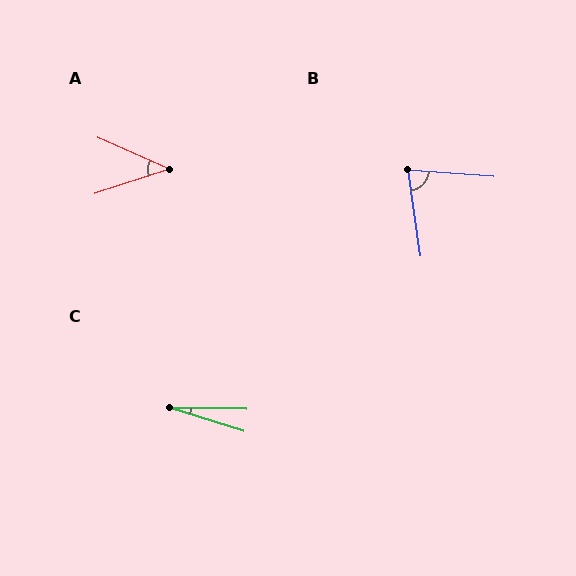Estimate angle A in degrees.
Approximately 42 degrees.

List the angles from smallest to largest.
C (16°), A (42°), B (77°).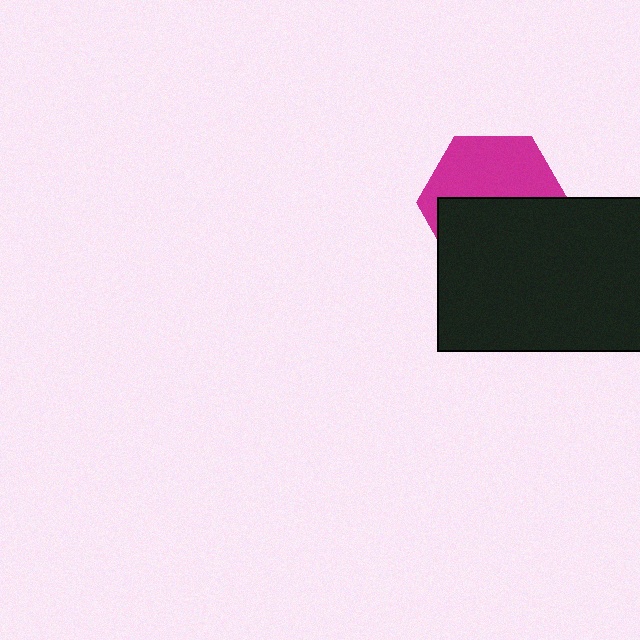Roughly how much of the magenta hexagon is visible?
About half of it is visible (roughly 48%).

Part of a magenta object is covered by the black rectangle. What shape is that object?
It is a hexagon.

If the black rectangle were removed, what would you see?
You would see the complete magenta hexagon.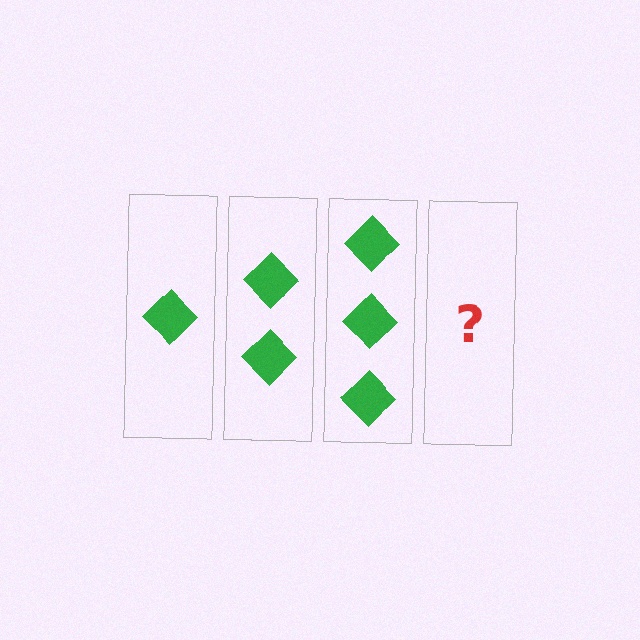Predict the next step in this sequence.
The next step is 4 diamonds.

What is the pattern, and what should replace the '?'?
The pattern is that each step adds one more diamond. The '?' should be 4 diamonds.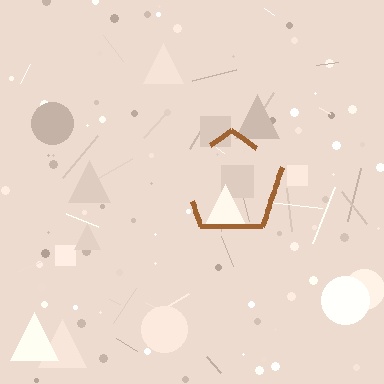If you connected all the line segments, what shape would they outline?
They would outline a pentagon.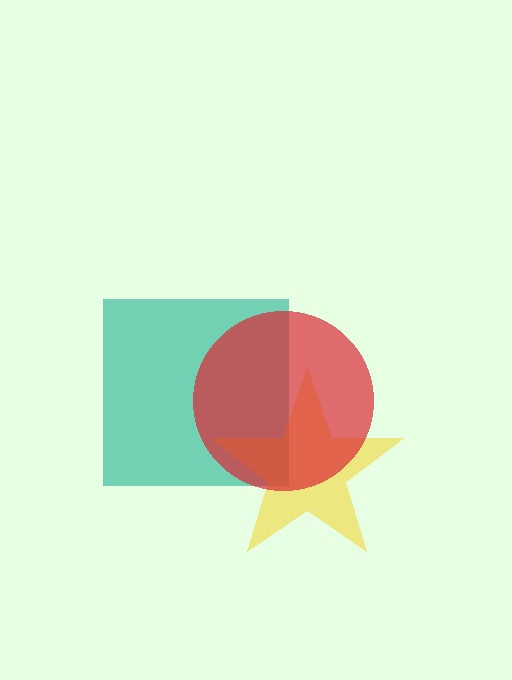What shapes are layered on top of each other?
The layered shapes are: a teal square, a yellow star, a red circle.